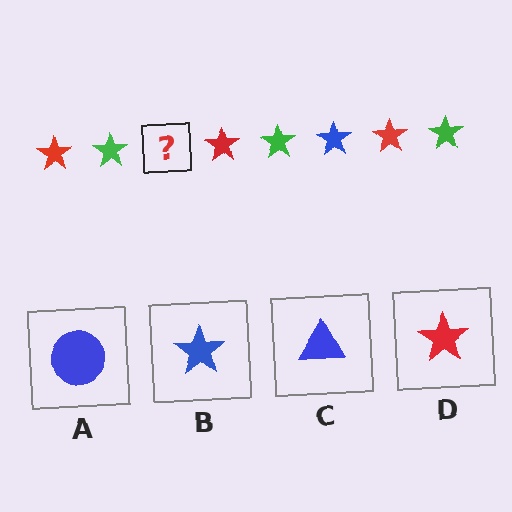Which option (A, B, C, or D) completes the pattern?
B.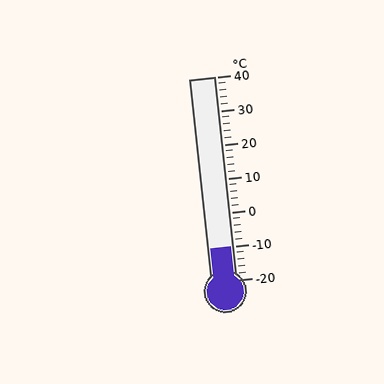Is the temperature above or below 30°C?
The temperature is below 30°C.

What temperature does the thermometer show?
The thermometer shows approximately -10°C.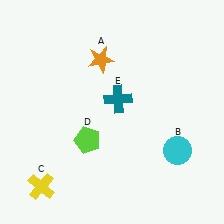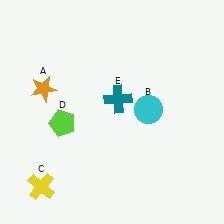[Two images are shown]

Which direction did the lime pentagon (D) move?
The lime pentagon (D) moved left.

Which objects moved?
The objects that moved are: the orange star (A), the cyan circle (B), the lime pentagon (D).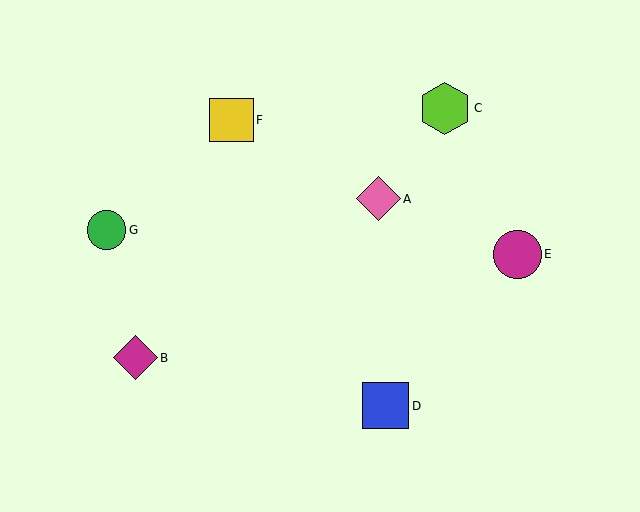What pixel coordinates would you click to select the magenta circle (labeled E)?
Click at (517, 254) to select the magenta circle E.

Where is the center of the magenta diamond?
The center of the magenta diamond is at (135, 358).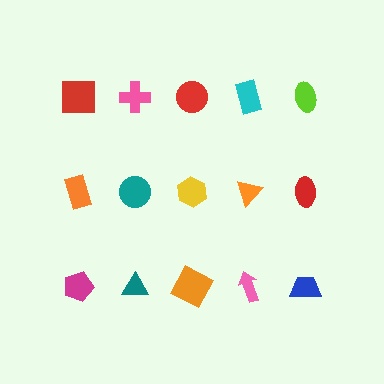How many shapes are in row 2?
5 shapes.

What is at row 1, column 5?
A lime ellipse.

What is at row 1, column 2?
A pink cross.